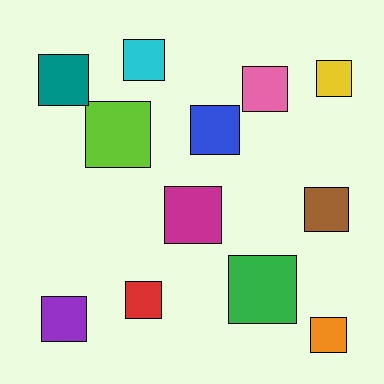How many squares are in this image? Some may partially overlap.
There are 12 squares.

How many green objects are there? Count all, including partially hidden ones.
There is 1 green object.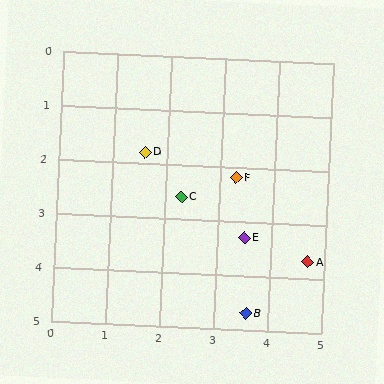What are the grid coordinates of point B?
Point B is at approximately (3.6, 4.7).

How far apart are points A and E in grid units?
Points A and E are about 1.3 grid units apart.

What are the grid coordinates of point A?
Point A is at approximately (4.7, 3.7).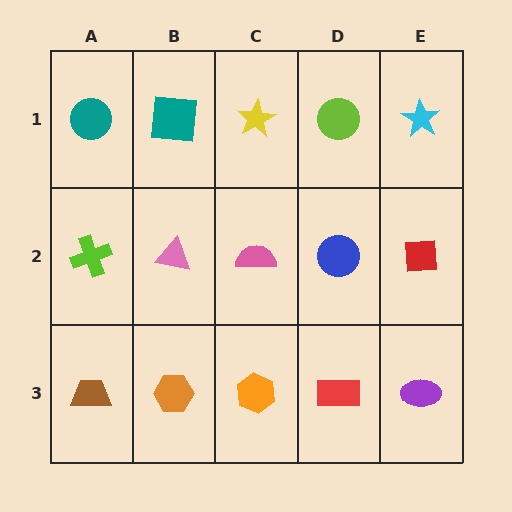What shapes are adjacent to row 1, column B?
A pink triangle (row 2, column B), a teal circle (row 1, column A), a yellow star (row 1, column C).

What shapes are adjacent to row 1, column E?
A red square (row 2, column E), a lime circle (row 1, column D).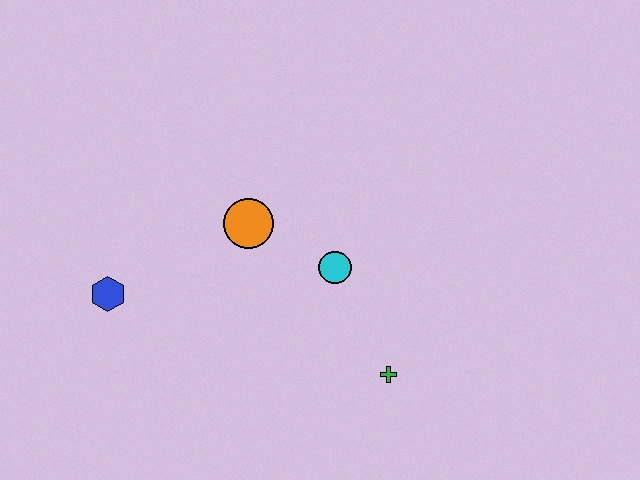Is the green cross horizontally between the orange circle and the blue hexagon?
No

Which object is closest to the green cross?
The cyan circle is closest to the green cross.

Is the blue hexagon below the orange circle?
Yes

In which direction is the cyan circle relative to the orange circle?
The cyan circle is to the right of the orange circle.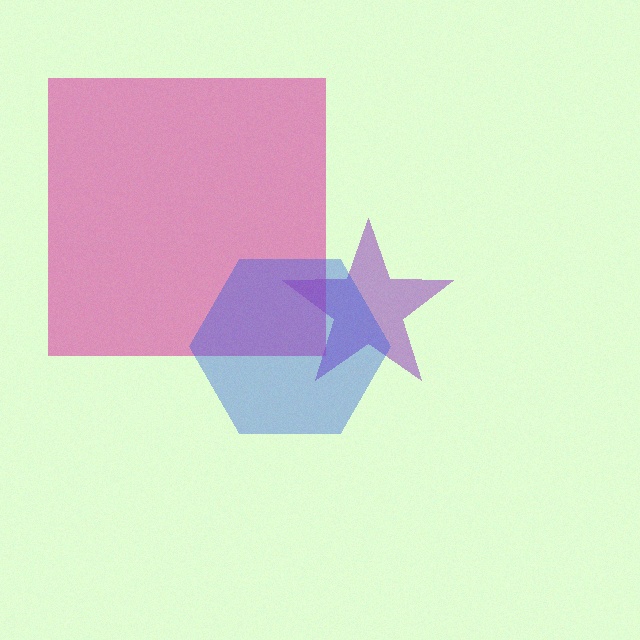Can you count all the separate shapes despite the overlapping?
Yes, there are 3 separate shapes.